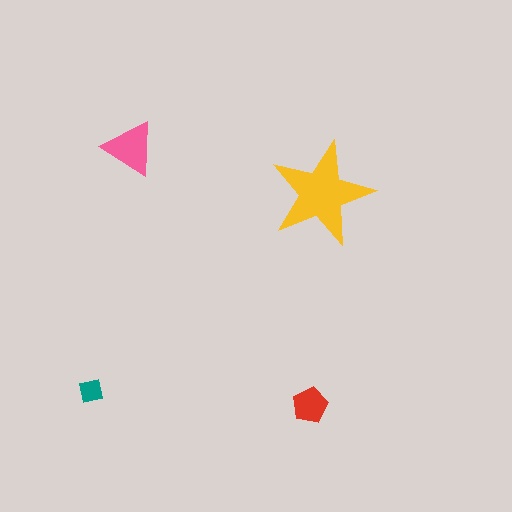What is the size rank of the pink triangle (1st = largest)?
2nd.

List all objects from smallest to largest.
The teal square, the red pentagon, the pink triangle, the yellow star.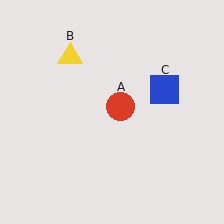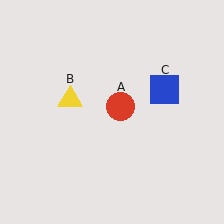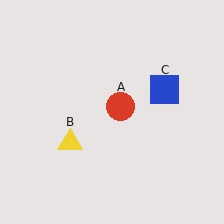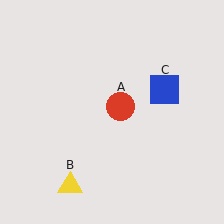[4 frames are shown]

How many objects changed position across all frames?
1 object changed position: yellow triangle (object B).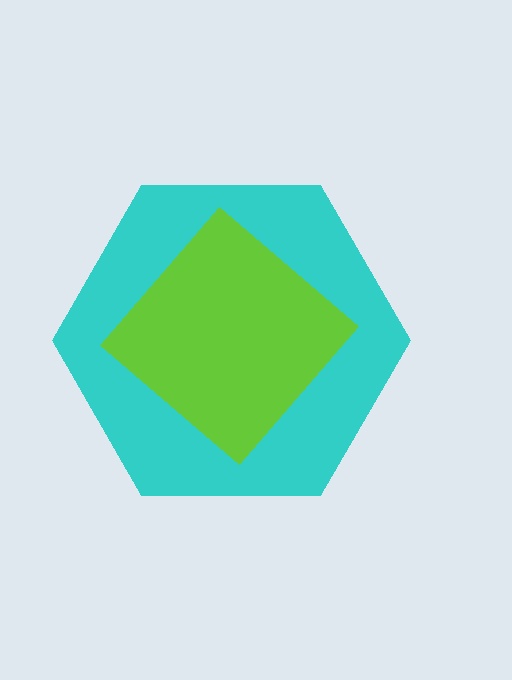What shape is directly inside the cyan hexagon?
The lime diamond.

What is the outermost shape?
The cyan hexagon.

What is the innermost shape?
The lime diamond.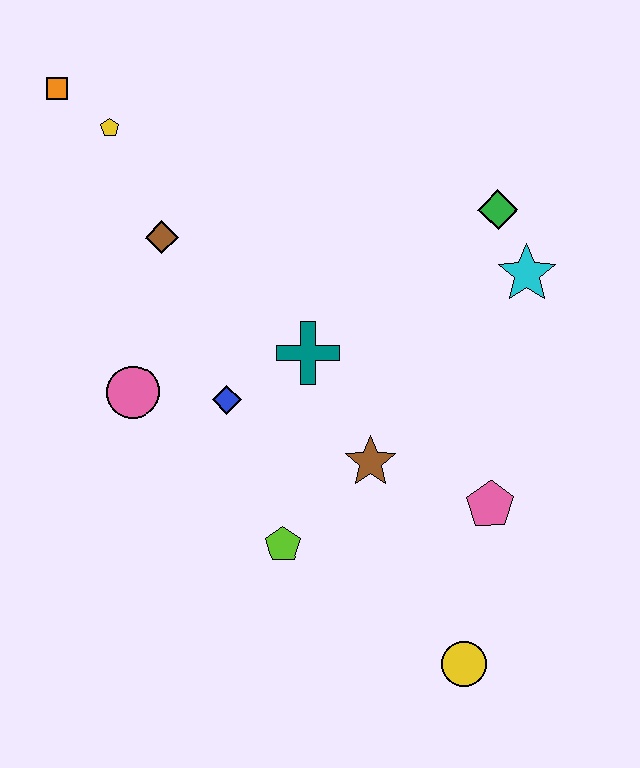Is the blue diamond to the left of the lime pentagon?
Yes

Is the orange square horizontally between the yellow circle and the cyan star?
No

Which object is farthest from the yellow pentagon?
The yellow circle is farthest from the yellow pentagon.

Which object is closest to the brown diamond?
The yellow pentagon is closest to the brown diamond.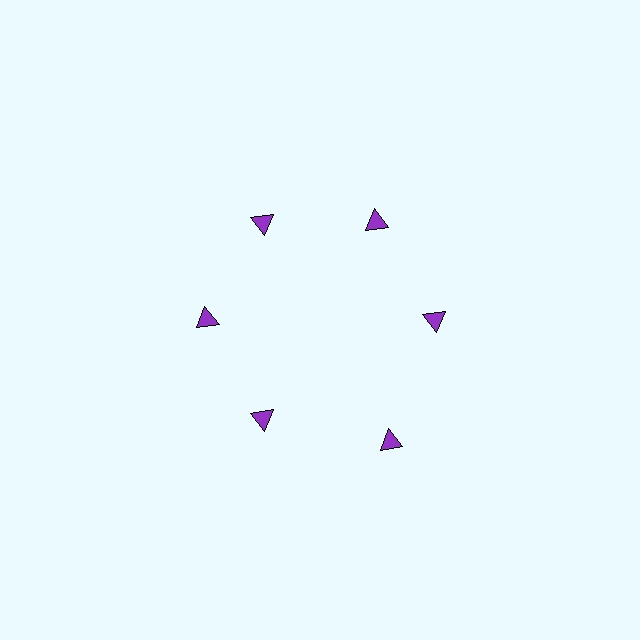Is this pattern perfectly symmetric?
No. The 6 purple triangles are arranged in a ring, but one element near the 5 o'clock position is pushed outward from the center, breaking the 6-fold rotational symmetry.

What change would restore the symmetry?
The symmetry would be restored by moving it inward, back onto the ring so that all 6 triangles sit at equal angles and equal distance from the center.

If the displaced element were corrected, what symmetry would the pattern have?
It would have 6-fold rotational symmetry — the pattern would map onto itself every 60 degrees.